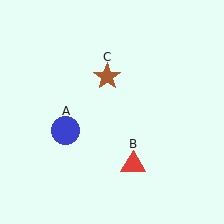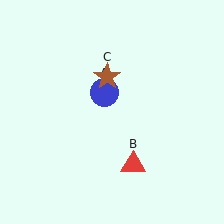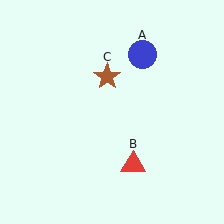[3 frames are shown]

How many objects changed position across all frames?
1 object changed position: blue circle (object A).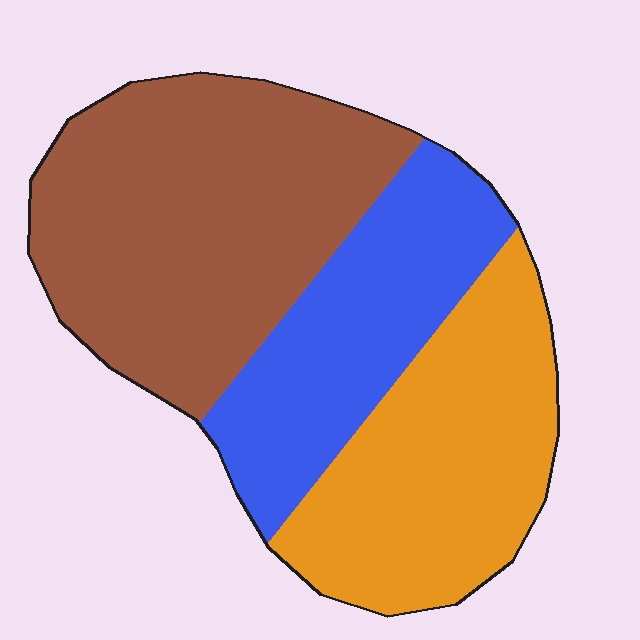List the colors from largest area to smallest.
From largest to smallest: brown, orange, blue.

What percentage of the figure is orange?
Orange covers around 30% of the figure.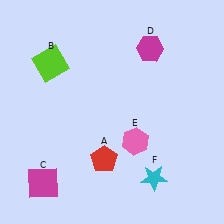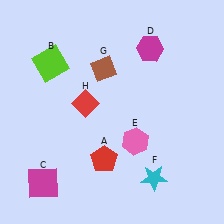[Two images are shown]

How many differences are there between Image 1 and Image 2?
There are 2 differences between the two images.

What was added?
A brown diamond (G), a red diamond (H) were added in Image 2.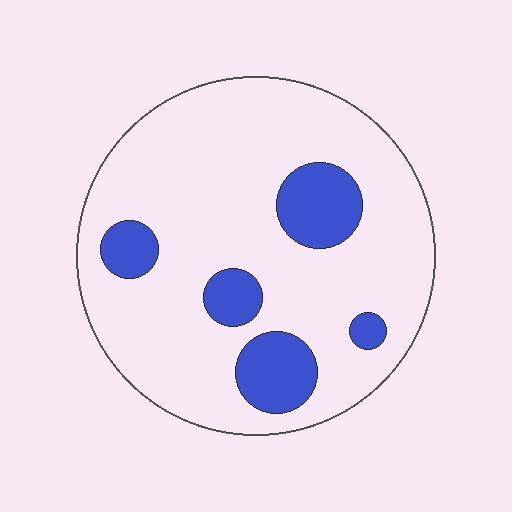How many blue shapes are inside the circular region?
5.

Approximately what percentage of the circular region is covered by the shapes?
Approximately 20%.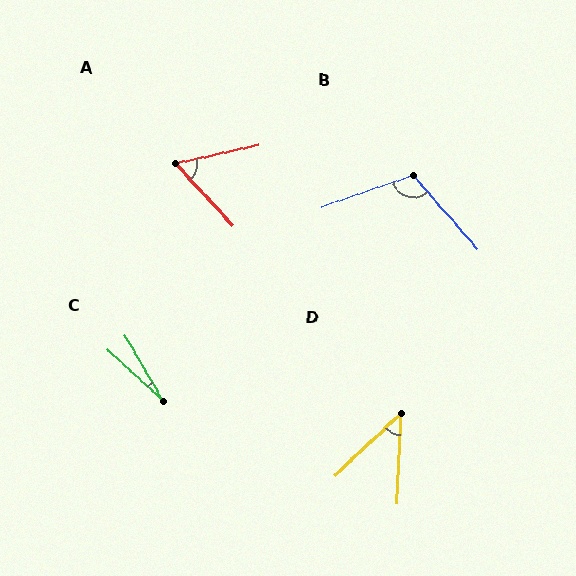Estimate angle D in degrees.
Approximately 44 degrees.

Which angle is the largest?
B, at approximately 112 degrees.